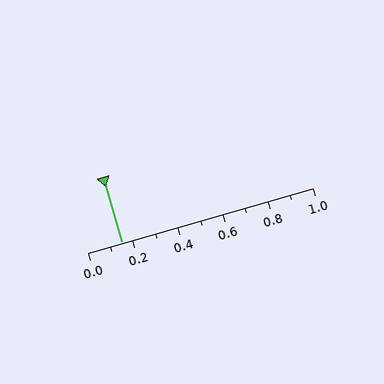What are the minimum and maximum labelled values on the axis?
The axis runs from 0.0 to 1.0.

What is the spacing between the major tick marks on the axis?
The major ticks are spaced 0.2 apart.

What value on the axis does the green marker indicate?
The marker indicates approximately 0.15.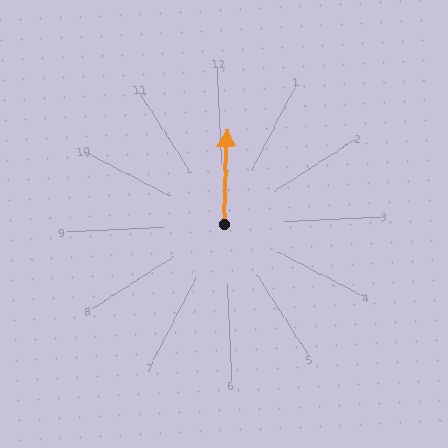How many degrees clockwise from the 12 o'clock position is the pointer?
Approximately 4 degrees.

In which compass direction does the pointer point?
North.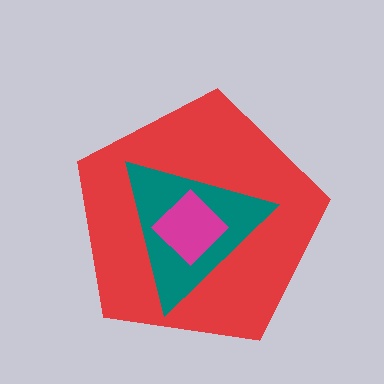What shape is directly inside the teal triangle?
The magenta diamond.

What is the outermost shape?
The red pentagon.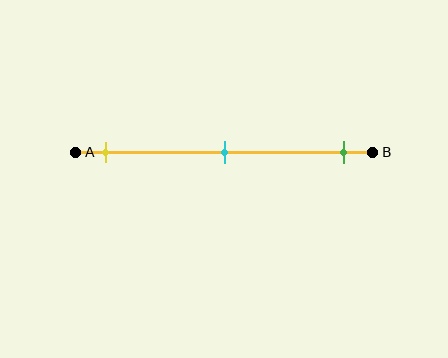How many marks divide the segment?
There are 3 marks dividing the segment.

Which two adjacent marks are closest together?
The yellow and cyan marks are the closest adjacent pair.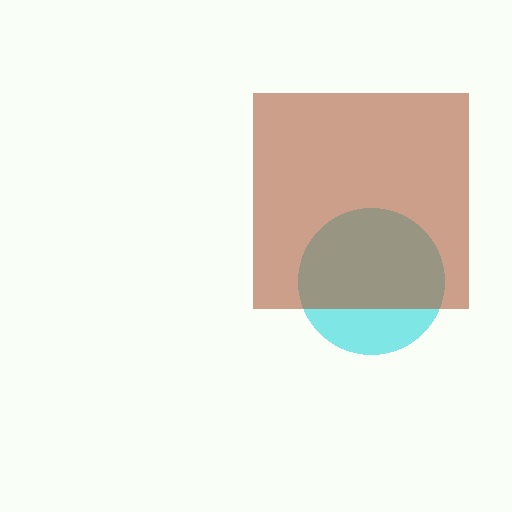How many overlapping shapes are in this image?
There are 2 overlapping shapes in the image.